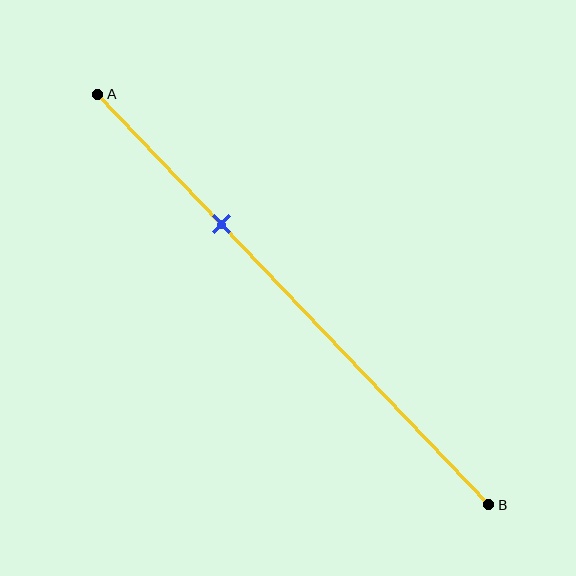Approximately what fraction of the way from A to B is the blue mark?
The blue mark is approximately 30% of the way from A to B.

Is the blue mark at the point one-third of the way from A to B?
Yes, the mark is approximately at the one-third point.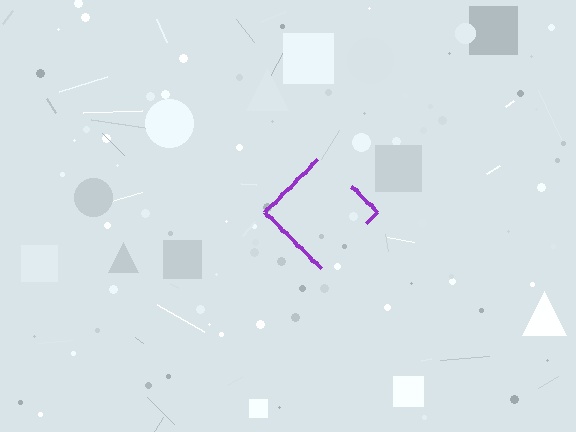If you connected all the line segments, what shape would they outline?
They would outline a diamond.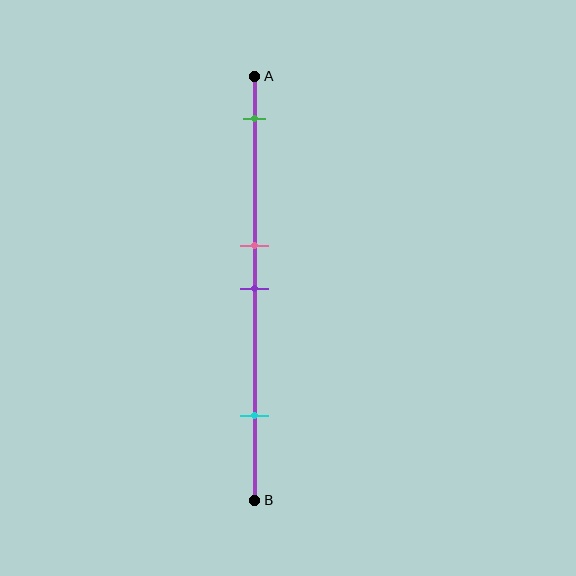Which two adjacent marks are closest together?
The pink and purple marks are the closest adjacent pair.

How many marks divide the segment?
There are 4 marks dividing the segment.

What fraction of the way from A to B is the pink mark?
The pink mark is approximately 40% (0.4) of the way from A to B.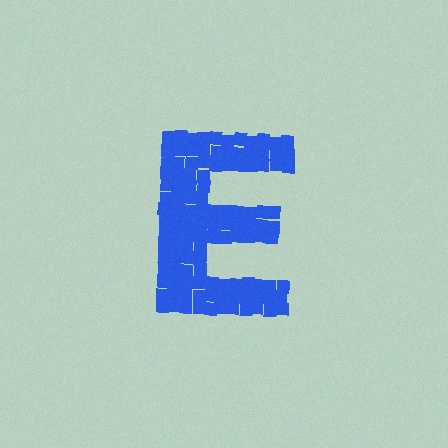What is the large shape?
The large shape is the letter E.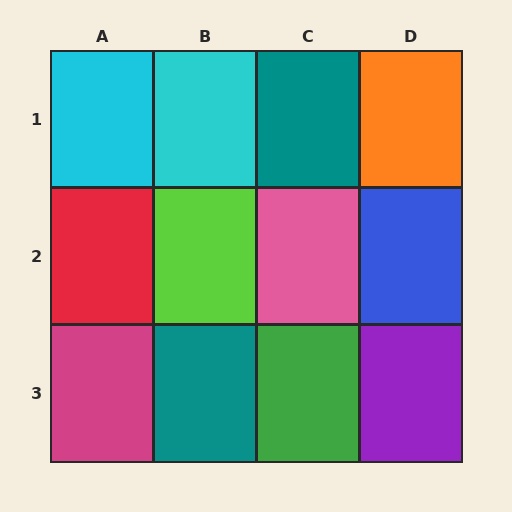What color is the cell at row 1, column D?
Orange.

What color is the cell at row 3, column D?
Purple.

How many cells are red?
1 cell is red.